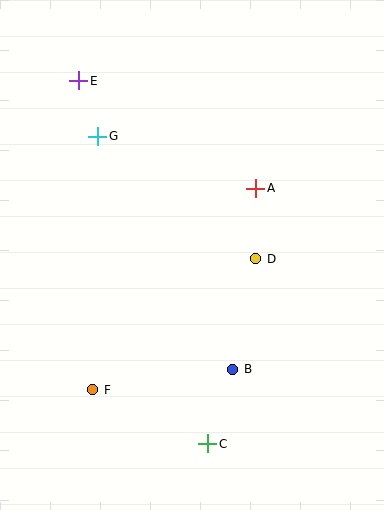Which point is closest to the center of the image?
Point D at (256, 259) is closest to the center.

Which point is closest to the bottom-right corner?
Point C is closest to the bottom-right corner.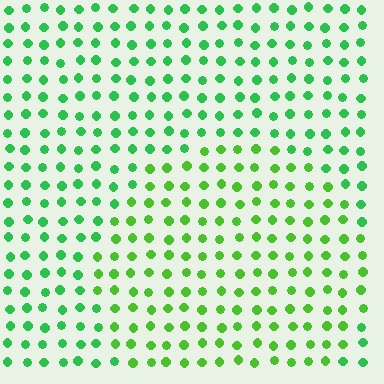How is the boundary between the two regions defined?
The boundary is defined purely by a slight shift in hue (about 26 degrees). Spacing, size, and orientation are identical on both sides.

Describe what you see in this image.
The image is filled with small green elements in a uniform arrangement. A circle-shaped region is visible where the elements are tinted to a slightly different hue, forming a subtle color boundary.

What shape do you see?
I see a circle.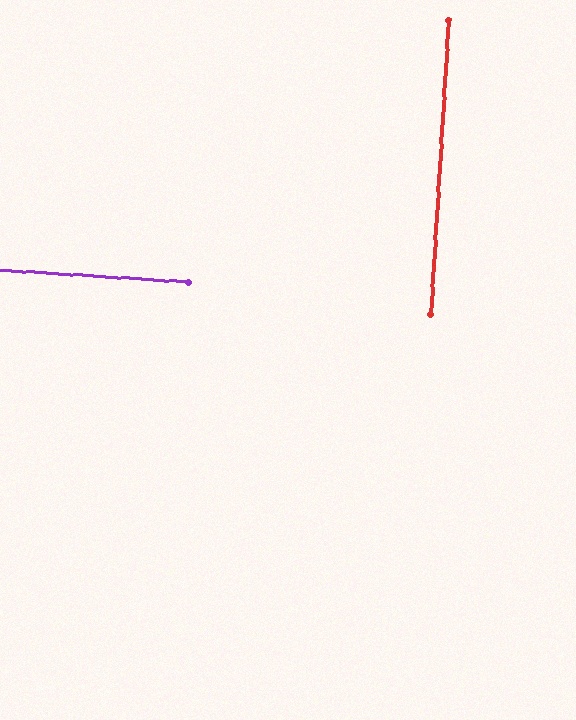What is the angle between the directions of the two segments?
Approximately 90 degrees.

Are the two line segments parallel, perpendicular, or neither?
Perpendicular — they meet at approximately 90°.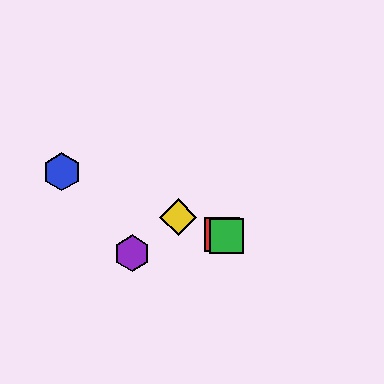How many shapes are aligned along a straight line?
4 shapes (the red square, the blue hexagon, the green square, the yellow diamond) are aligned along a straight line.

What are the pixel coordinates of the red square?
The red square is at (222, 234).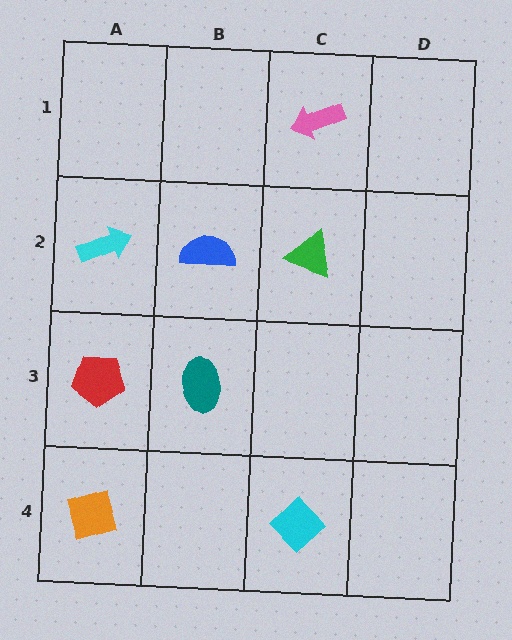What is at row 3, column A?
A red pentagon.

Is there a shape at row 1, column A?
No, that cell is empty.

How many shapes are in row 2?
3 shapes.